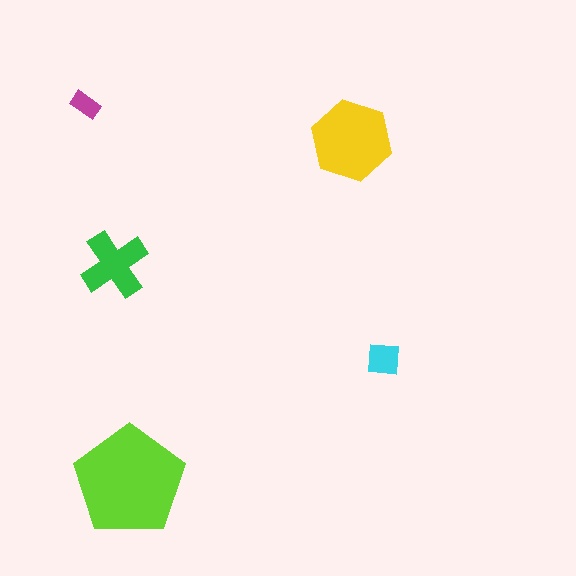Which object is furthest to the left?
The magenta rectangle is leftmost.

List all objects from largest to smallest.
The lime pentagon, the yellow hexagon, the green cross, the cyan square, the magenta rectangle.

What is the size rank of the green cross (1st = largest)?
3rd.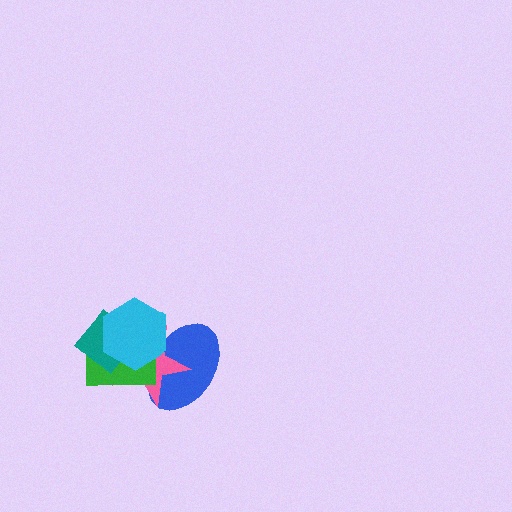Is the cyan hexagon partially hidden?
No, no other shape covers it.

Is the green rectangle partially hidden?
Yes, it is partially covered by another shape.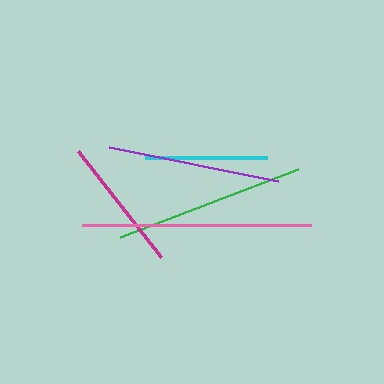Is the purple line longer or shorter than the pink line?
The pink line is longer than the purple line.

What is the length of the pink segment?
The pink segment is approximately 229 pixels long.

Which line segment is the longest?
The pink line is the longest at approximately 229 pixels.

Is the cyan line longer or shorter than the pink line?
The pink line is longer than the cyan line.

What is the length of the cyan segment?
The cyan segment is approximately 121 pixels long.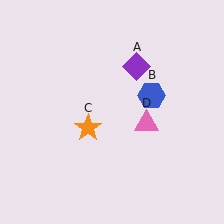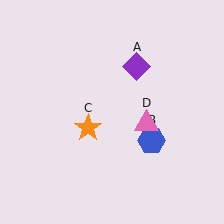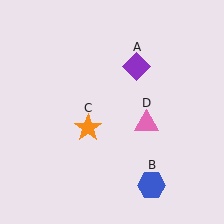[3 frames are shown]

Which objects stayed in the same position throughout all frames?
Purple diamond (object A) and orange star (object C) and pink triangle (object D) remained stationary.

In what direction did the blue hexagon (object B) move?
The blue hexagon (object B) moved down.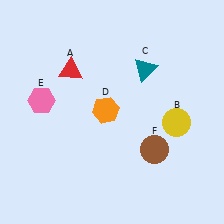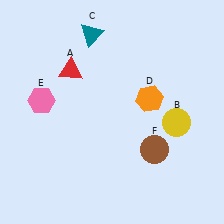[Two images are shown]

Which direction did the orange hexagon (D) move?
The orange hexagon (D) moved right.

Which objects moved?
The objects that moved are: the teal triangle (C), the orange hexagon (D).